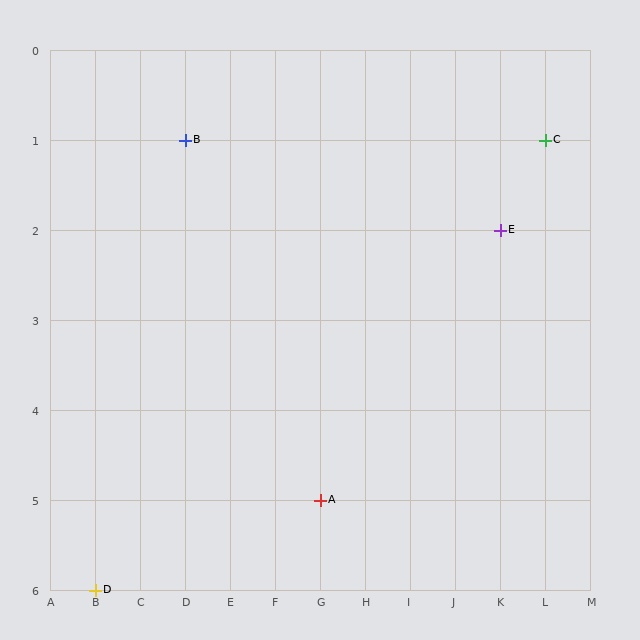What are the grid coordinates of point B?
Point B is at grid coordinates (D, 1).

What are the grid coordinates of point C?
Point C is at grid coordinates (L, 1).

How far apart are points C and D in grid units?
Points C and D are 10 columns and 5 rows apart (about 11.2 grid units diagonally).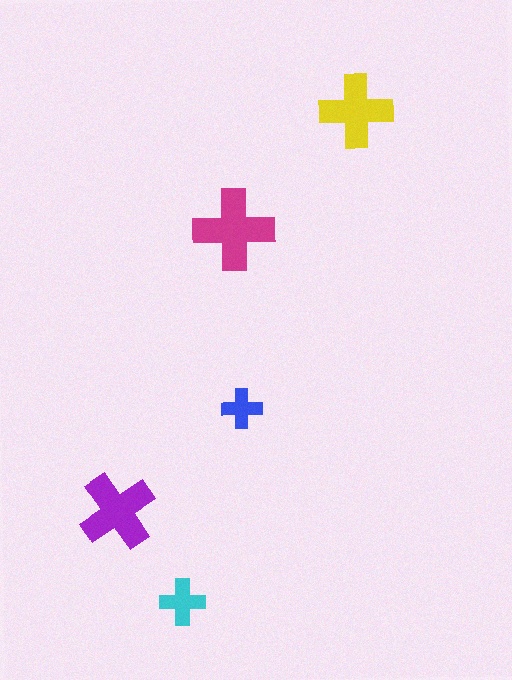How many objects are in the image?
There are 5 objects in the image.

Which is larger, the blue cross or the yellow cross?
The yellow one.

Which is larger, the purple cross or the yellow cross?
The purple one.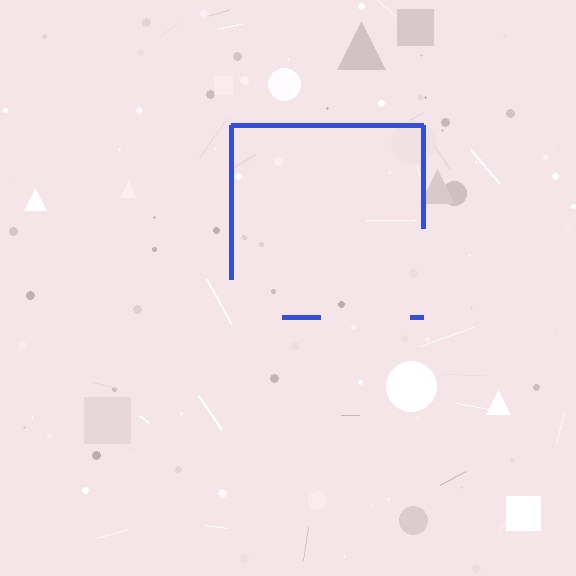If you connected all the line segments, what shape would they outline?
They would outline a square.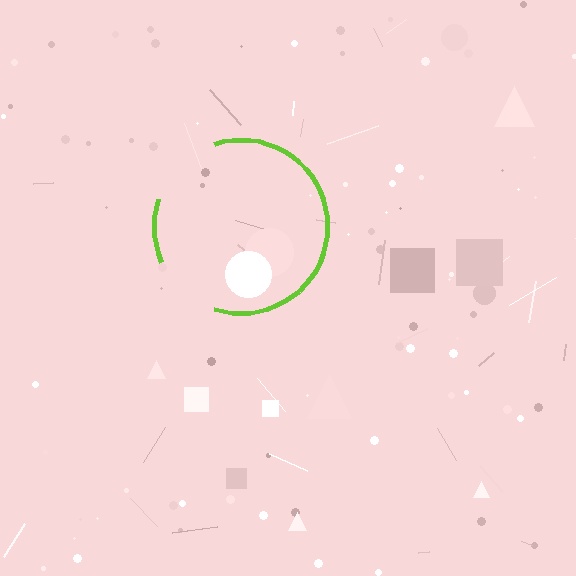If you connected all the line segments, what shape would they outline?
They would outline a circle.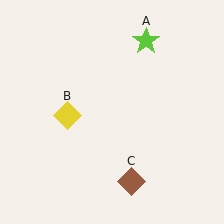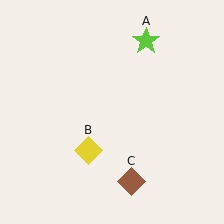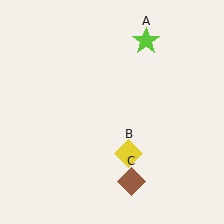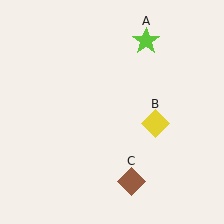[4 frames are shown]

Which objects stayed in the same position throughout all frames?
Lime star (object A) and brown diamond (object C) remained stationary.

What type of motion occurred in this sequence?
The yellow diamond (object B) rotated counterclockwise around the center of the scene.